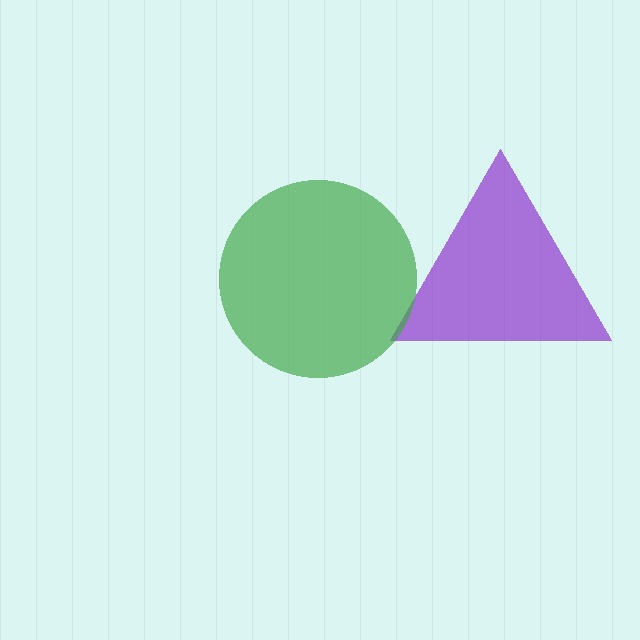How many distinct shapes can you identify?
There are 2 distinct shapes: a purple triangle, a green circle.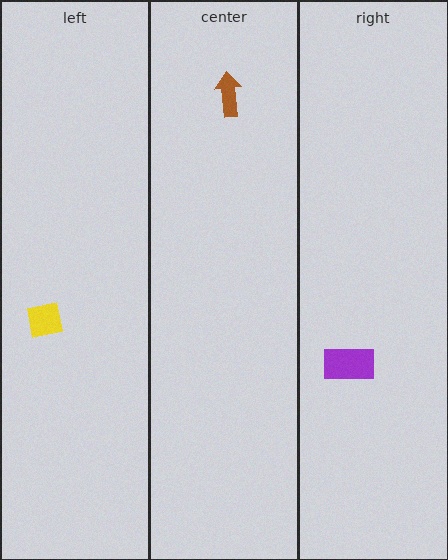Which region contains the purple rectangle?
The right region.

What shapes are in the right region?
The purple rectangle.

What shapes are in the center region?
The brown arrow.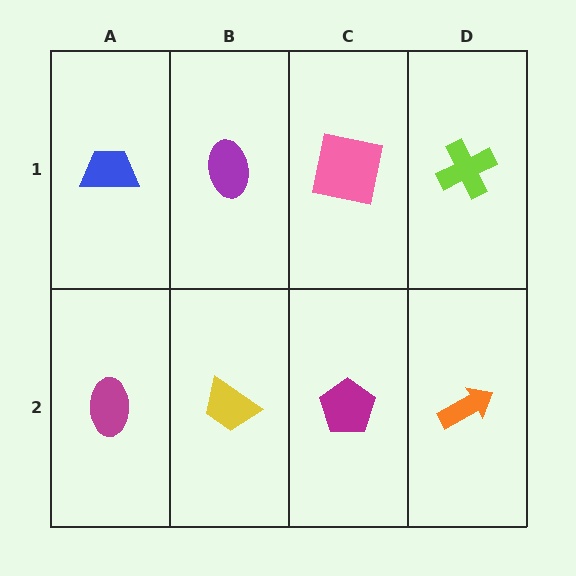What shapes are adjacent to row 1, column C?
A magenta pentagon (row 2, column C), a purple ellipse (row 1, column B), a lime cross (row 1, column D).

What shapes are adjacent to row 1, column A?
A magenta ellipse (row 2, column A), a purple ellipse (row 1, column B).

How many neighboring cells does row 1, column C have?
3.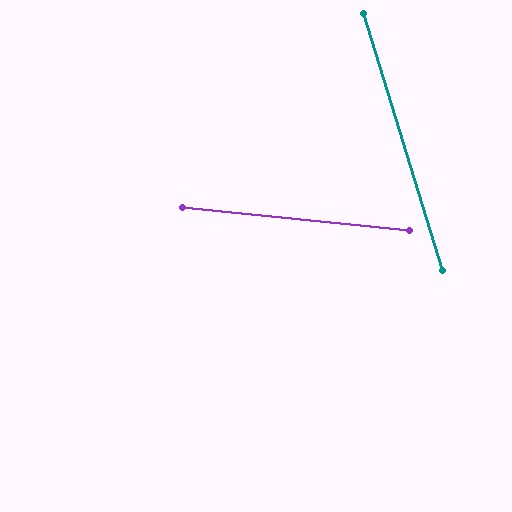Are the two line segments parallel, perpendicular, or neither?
Neither parallel nor perpendicular — they differ by about 67°.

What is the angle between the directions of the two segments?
Approximately 67 degrees.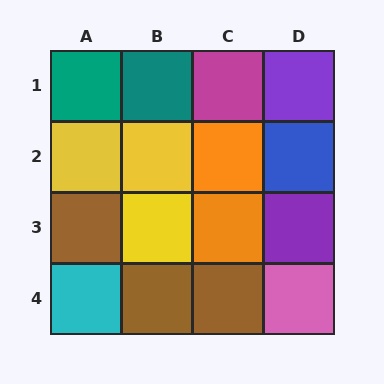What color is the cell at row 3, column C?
Orange.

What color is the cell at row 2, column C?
Orange.